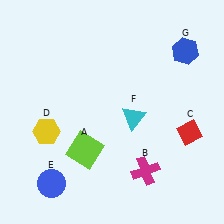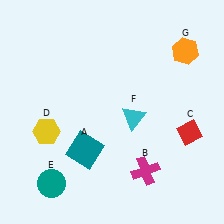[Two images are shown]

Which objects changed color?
A changed from lime to teal. E changed from blue to teal. G changed from blue to orange.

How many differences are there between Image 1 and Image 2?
There are 3 differences between the two images.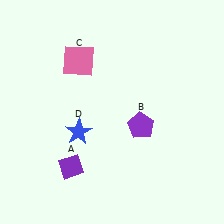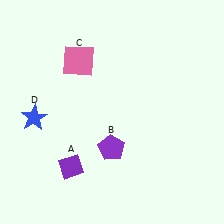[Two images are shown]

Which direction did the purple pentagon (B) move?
The purple pentagon (B) moved left.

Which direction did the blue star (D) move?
The blue star (D) moved left.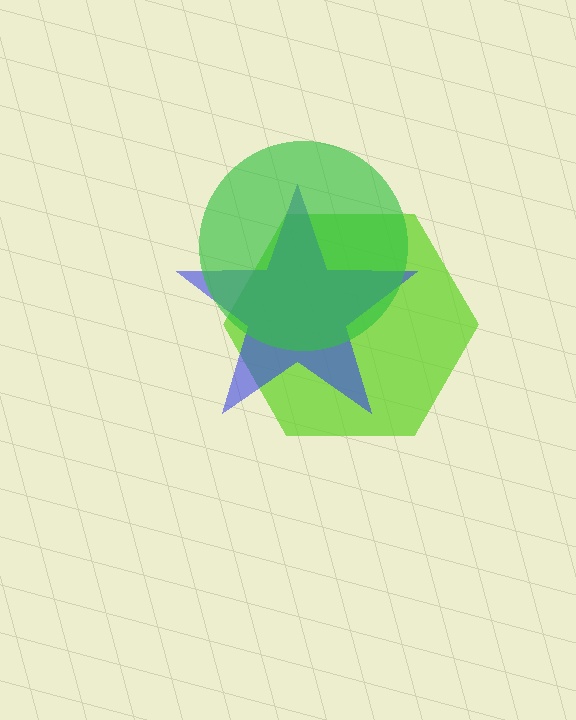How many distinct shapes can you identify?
There are 3 distinct shapes: a lime hexagon, a blue star, a green circle.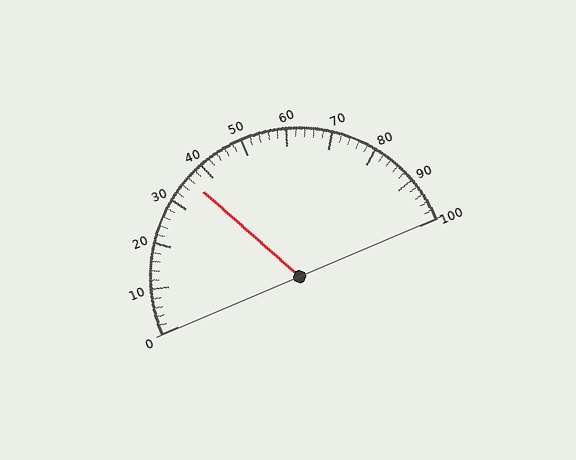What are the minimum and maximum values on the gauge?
The gauge ranges from 0 to 100.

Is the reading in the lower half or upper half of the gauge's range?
The reading is in the lower half of the range (0 to 100).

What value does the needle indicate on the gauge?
The needle indicates approximately 36.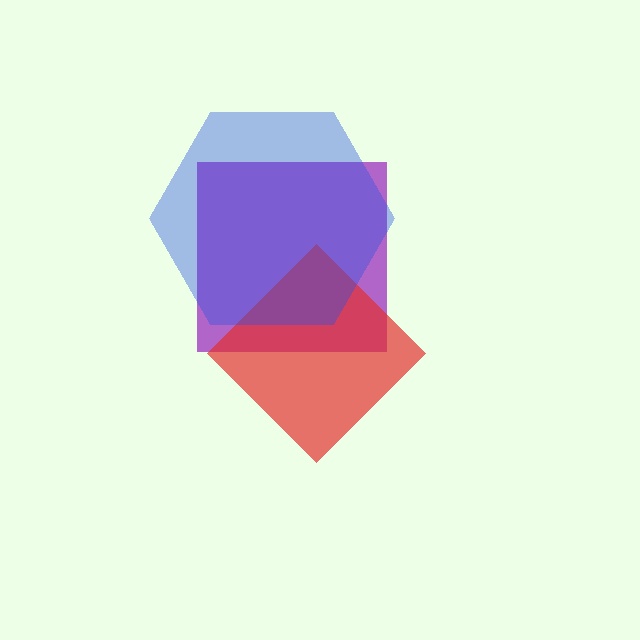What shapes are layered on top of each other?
The layered shapes are: a purple square, a red diamond, a blue hexagon.